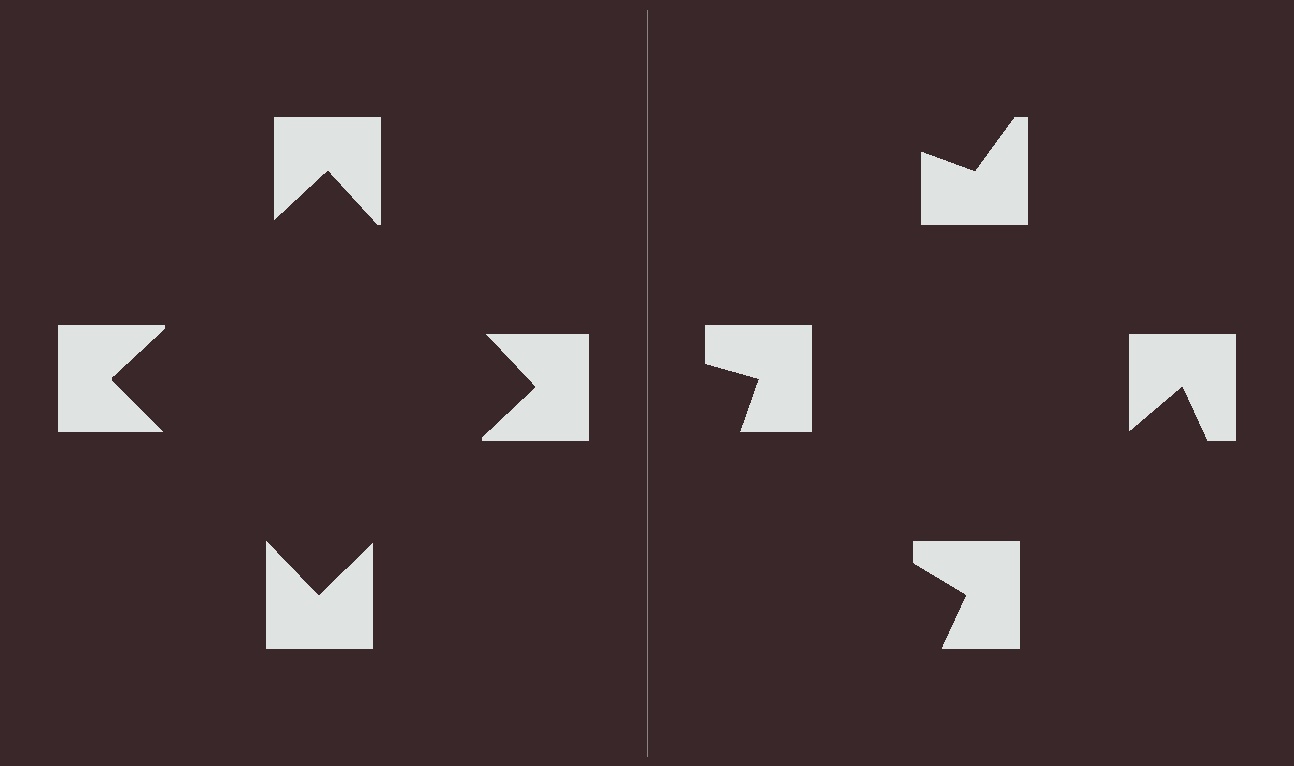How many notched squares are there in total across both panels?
8 — 4 on each side.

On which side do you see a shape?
An illusory square appears on the left side. On the right side the wedge cuts are rotated, so no coherent shape forms.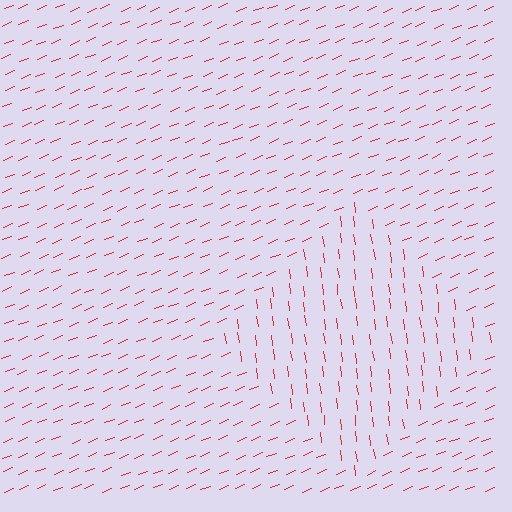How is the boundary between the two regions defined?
The boundary is defined purely by a change in line orientation (approximately 75 degrees difference). All lines are the same color and thickness.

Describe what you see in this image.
The image is filled with small red line segments. A diamond region in the image has lines oriented differently from the surrounding lines, creating a visible texture boundary.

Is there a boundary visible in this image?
Yes, there is a texture boundary formed by a change in line orientation.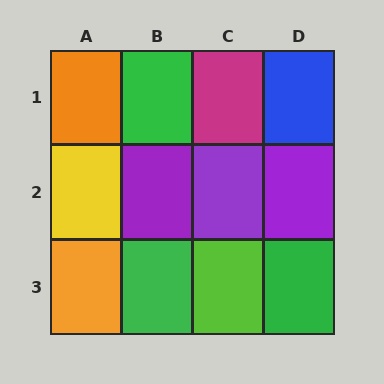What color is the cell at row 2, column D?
Purple.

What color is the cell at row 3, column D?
Green.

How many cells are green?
3 cells are green.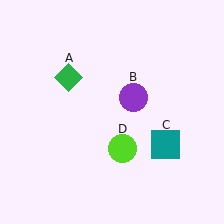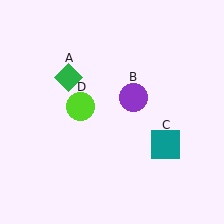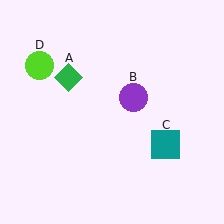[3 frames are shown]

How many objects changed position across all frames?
1 object changed position: lime circle (object D).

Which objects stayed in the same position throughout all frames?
Green diamond (object A) and purple circle (object B) and teal square (object C) remained stationary.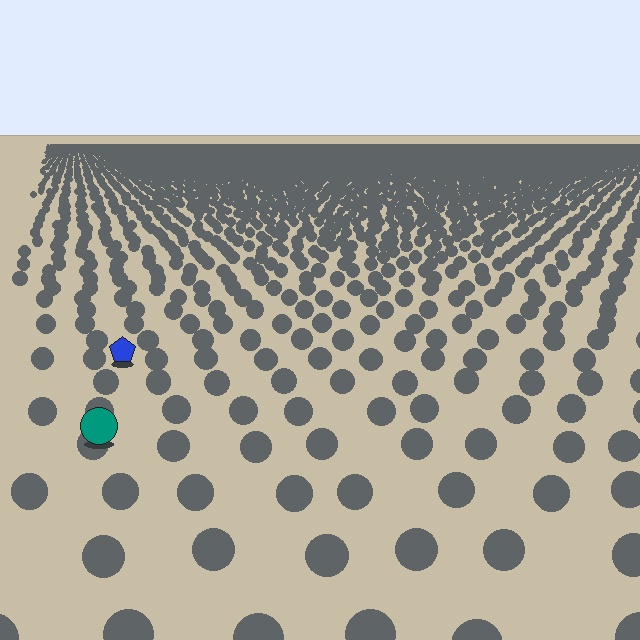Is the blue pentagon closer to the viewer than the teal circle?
No. The teal circle is closer — you can tell from the texture gradient: the ground texture is coarser near it.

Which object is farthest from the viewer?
The blue pentagon is farthest from the viewer. It appears smaller and the ground texture around it is denser.